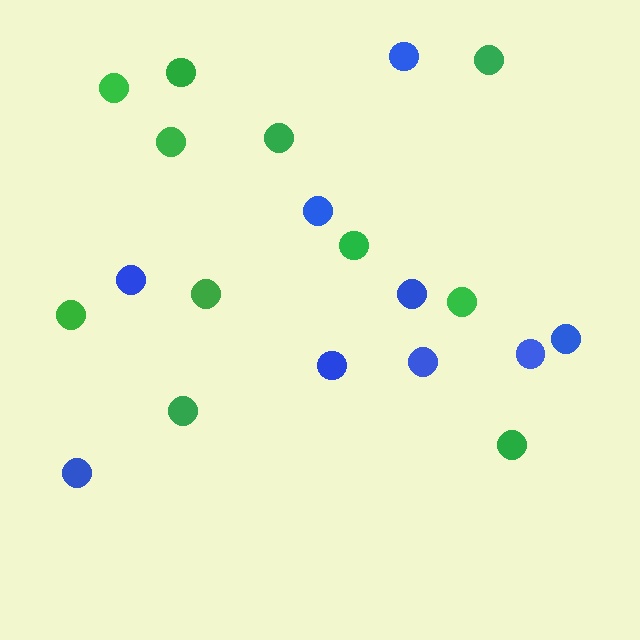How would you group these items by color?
There are 2 groups: one group of blue circles (9) and one group of green circles (11).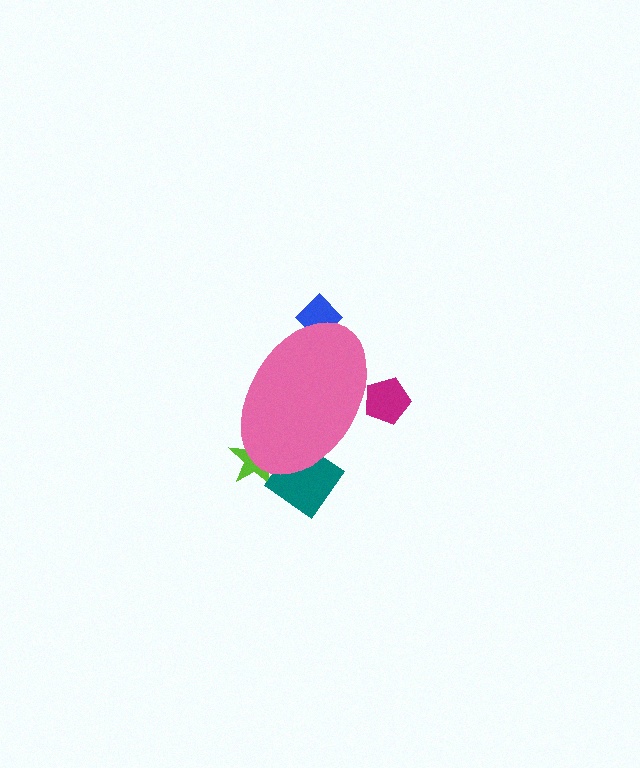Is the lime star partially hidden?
Yes, the lime star is partially hidden behind the pink ellipse.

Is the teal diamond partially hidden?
Yes, the teal diamond is partially hidden behind the pink ellipse.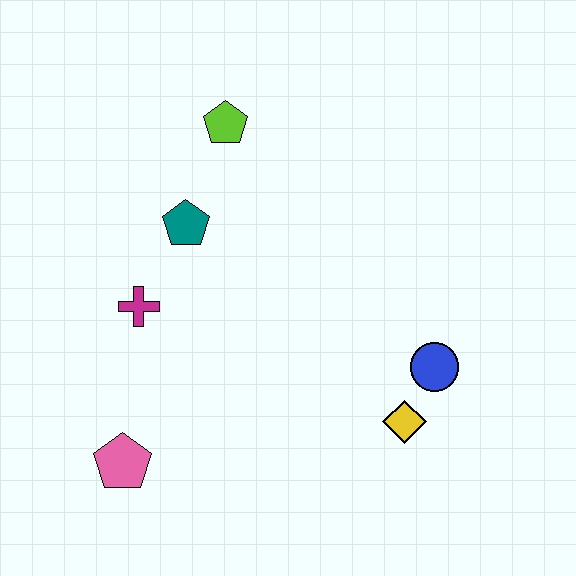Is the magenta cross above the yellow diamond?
Yes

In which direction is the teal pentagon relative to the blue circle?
The teal pentagon is to the left of the blue circle.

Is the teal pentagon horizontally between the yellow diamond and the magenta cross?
Yes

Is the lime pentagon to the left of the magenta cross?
No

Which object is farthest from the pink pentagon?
The lime pentagon is farthest from the pink pentagon.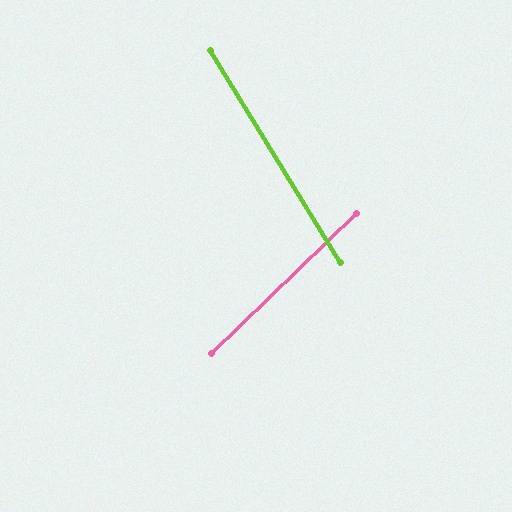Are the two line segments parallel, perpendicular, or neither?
Neither parallel nor perpendicular — they differ by about 77°.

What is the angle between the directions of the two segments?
Approximately 77 degrees.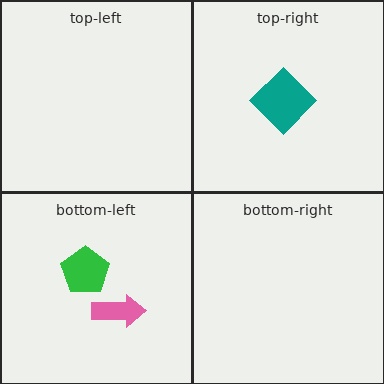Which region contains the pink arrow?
The bottom-left region.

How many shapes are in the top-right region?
1.